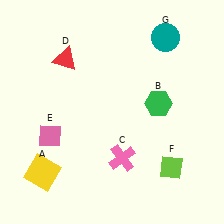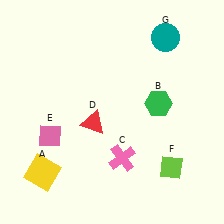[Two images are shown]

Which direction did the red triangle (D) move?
The red triangle (D) moved down.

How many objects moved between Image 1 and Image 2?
1 object moved between the two images.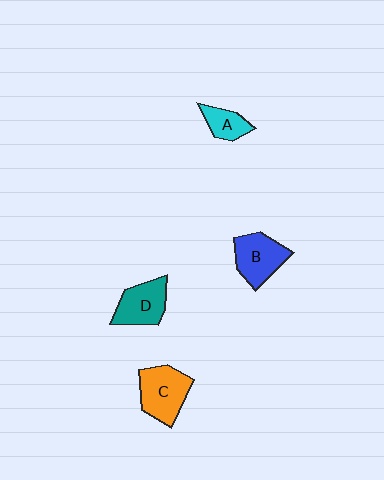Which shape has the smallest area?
Shape A (cyan).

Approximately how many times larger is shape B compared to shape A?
Approximately 1.7 times.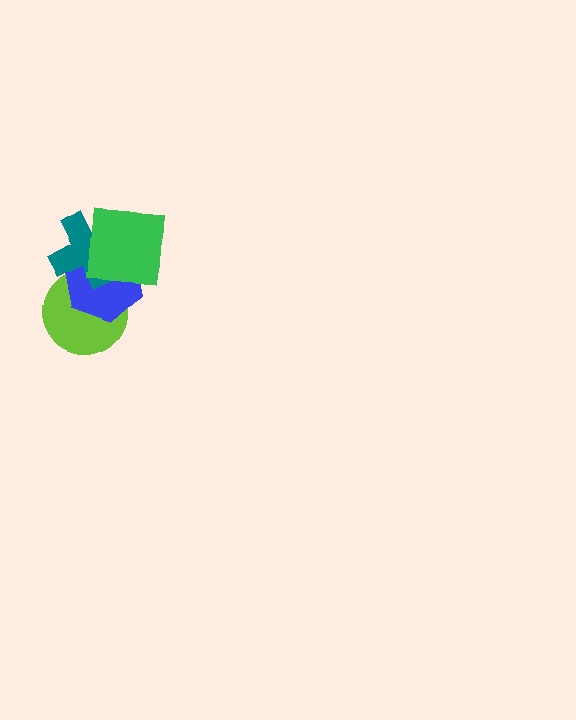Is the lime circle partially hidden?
Yes, it is partially covered by another shape.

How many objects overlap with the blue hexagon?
3 objects overlap with the blue hexagon.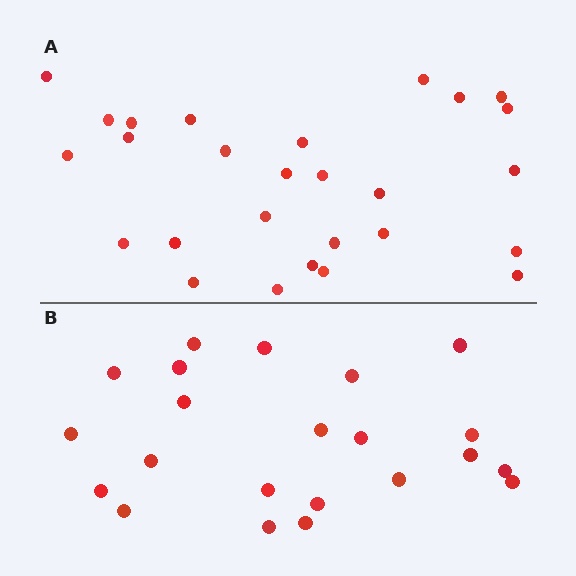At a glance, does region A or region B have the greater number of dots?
Region A (the top region) has more dots.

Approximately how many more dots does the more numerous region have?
Region A has about 5 more dots than region B.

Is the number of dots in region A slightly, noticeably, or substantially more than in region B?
Region A has only slightly more — the two regions are fairly close. The ratio is roughly 1.2 to 1.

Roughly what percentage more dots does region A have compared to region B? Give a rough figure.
About 25% more.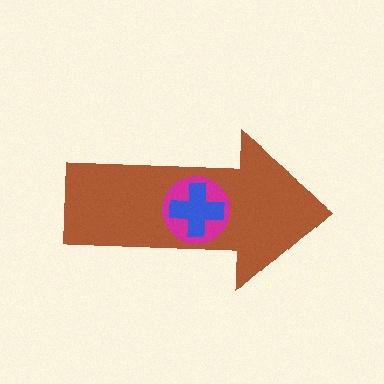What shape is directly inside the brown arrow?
The magenta circle.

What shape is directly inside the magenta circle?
The blue cross.